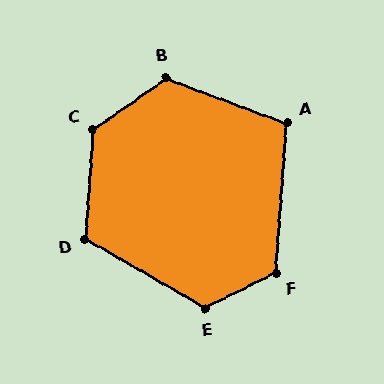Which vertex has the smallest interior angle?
A, at approximately 107 degrees.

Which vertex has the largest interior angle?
C, at approximately 129 degrees.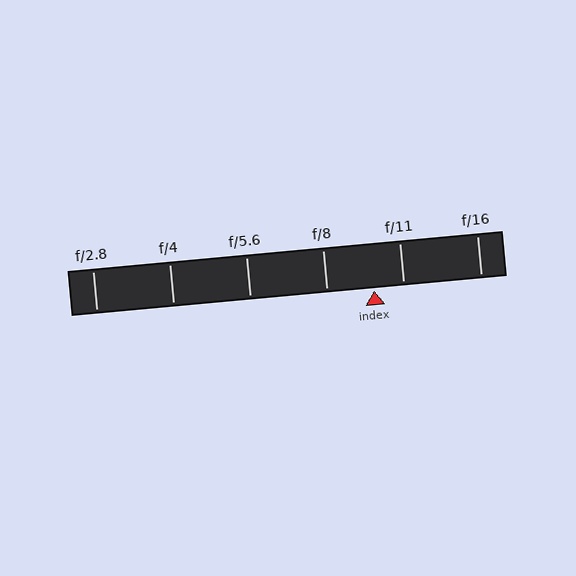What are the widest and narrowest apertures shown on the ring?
The widest aperture shown is f/2.8 and the narrowest is f/16.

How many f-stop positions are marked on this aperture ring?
There are 6 f-stop positions marked.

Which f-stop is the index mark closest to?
The index mark is closest to f/11.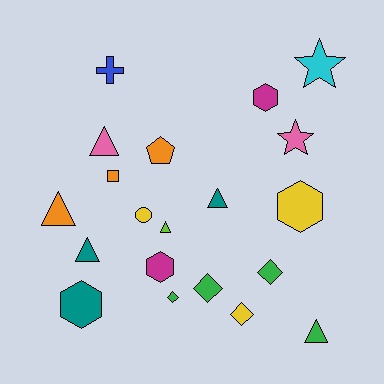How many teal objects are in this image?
There are 3 teal objects.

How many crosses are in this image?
There is 1 cross.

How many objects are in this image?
There are 20 objects.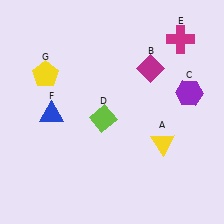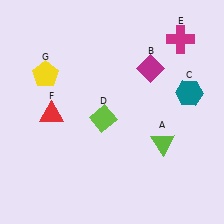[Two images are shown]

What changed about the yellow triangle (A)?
In Image 1, A is yellow. In Image 2, it changed to lime.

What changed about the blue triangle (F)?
In Image 1, F is blue. In Image 2, it changed to red.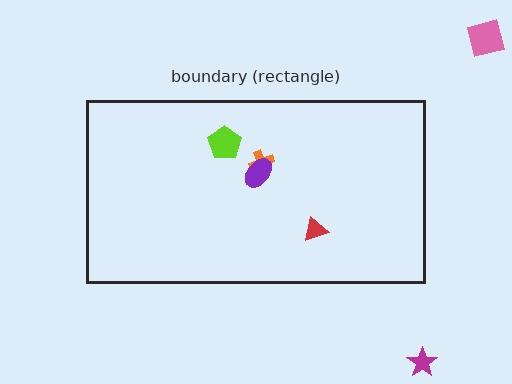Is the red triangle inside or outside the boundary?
Inside.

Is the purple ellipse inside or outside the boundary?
Inside.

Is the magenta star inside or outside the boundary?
Outside.